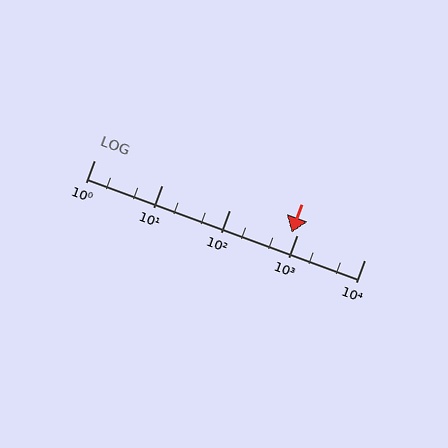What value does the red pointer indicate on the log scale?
The pointer indicates approximately 830.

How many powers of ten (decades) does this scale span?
The scale spans 4 decades, from 1 to 10000.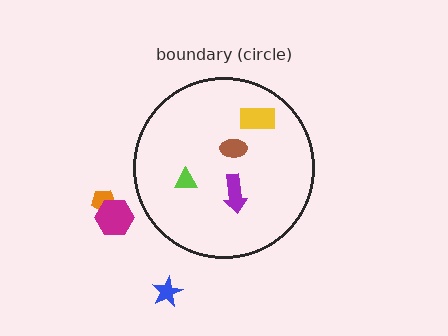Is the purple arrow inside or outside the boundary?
Inside.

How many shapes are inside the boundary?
4 inside, 3 outside.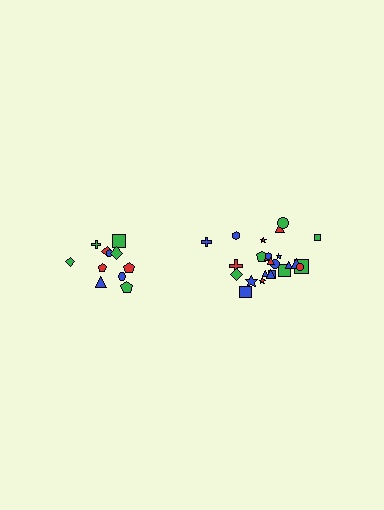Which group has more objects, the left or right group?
The right group.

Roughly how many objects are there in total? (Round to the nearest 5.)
Roughly 35 objects in total.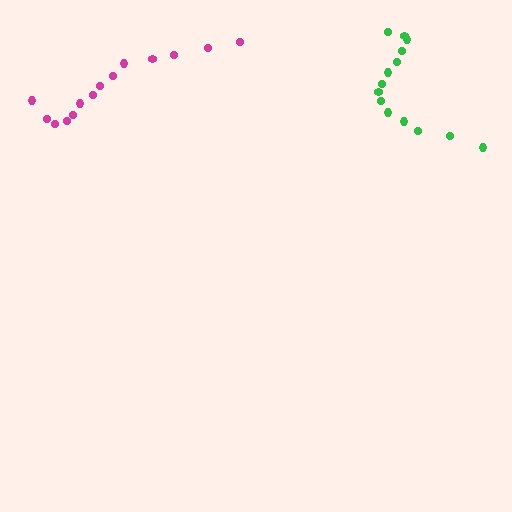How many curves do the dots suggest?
There are 2 distinct paths.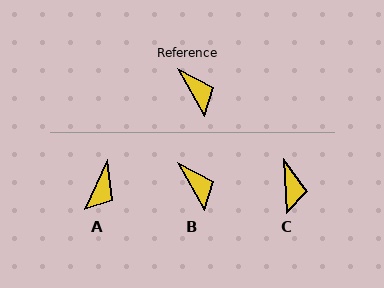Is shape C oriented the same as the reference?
No, it is off by about 27 degrees.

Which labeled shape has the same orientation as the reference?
B.